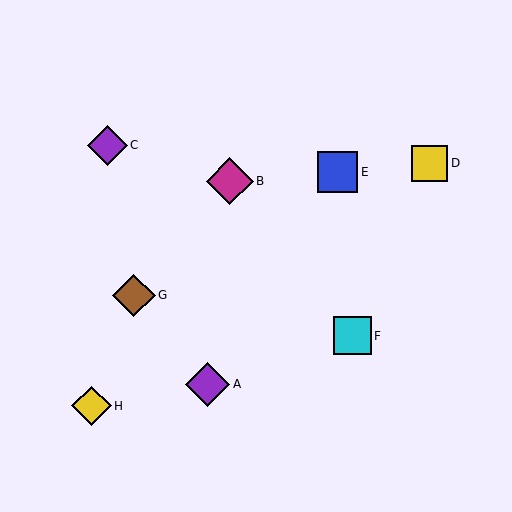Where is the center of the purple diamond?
The center of the purple diamond is at (208, 384).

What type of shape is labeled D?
Shape D is a yellow square.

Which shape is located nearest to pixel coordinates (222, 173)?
The magenta diamond (labeled B) at (230, 181) is nearest to that location.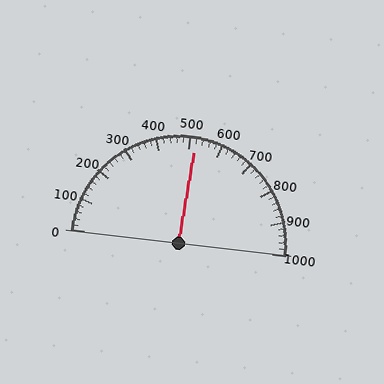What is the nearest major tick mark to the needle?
The nearest major tick mark is 500.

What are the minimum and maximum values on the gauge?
The gauge ranges from 0 to 1000.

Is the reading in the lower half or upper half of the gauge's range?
The reading is in the upper half of the range (0 to 1000).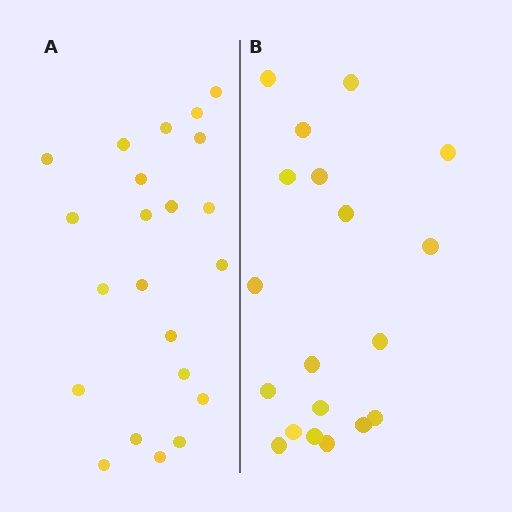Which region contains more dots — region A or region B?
Region A (the left region) has more dots.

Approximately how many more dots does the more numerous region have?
Region A has just a few more — roughly 2 or 3 more dots than region B.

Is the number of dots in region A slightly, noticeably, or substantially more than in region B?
Region A has only slightly more — the two regions are fairly close. The ratio is roughly 1.2 to 1.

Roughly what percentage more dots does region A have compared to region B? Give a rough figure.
About 15% more.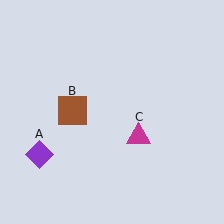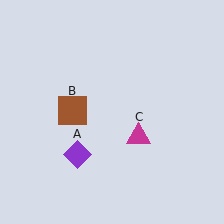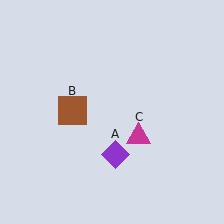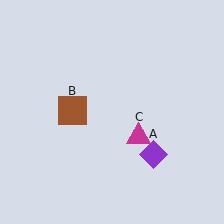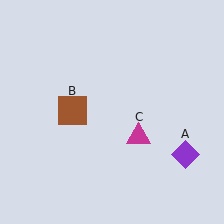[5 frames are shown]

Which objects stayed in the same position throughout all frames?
Brown square (object B) and magenta triangle (object C) remained stationary.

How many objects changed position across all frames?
1 object changed position: purple diamond (object A).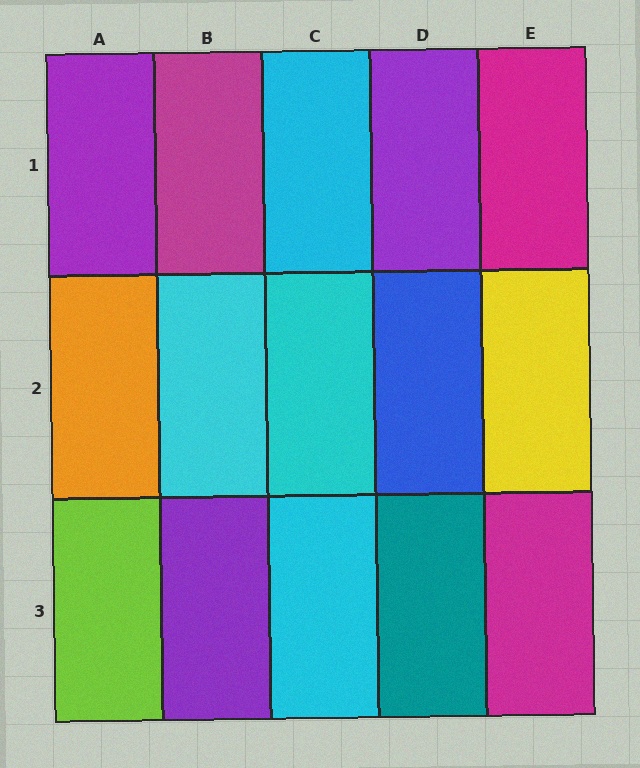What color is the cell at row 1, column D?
Purple.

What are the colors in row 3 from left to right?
Lime, purple, cyan, teal, magenta.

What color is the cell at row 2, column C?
Cyan.